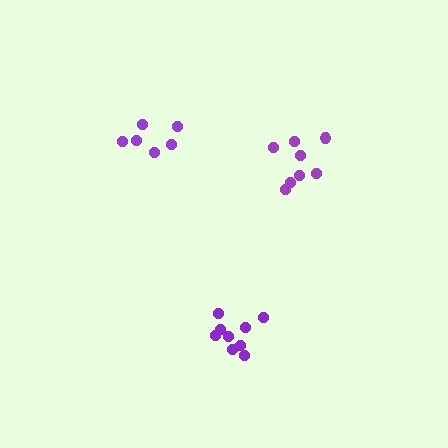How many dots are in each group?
Group 1: 9 dots, Group 2: 6 dots, Group 3: 8 dots (23 total).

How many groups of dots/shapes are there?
There are 3 groups.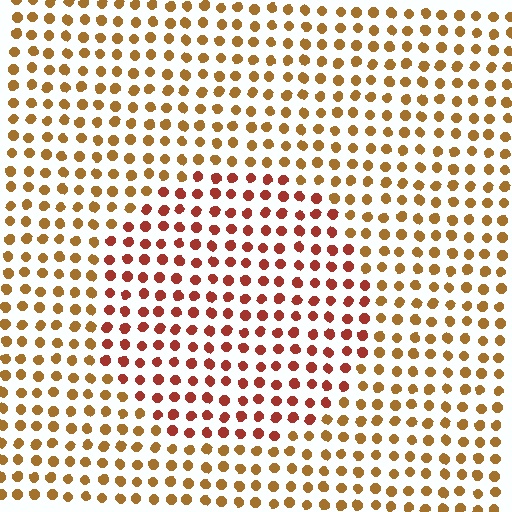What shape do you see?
I see a circle.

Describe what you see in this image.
The image is filled with small brown elements in a uniform arrangement. A circle-shaped region is visible where the elements are tinted to a slightly different hue, forming a subtle color boundary.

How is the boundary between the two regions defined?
The boundary is defined purely by a slight shift in hue (about 33 degrees). Spacing, size, and orientation are identical on both sides.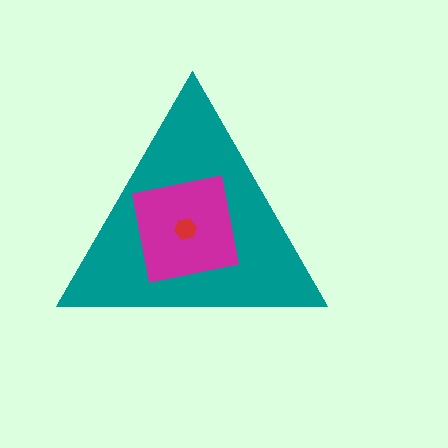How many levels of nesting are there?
3.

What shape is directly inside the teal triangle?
The magenta square.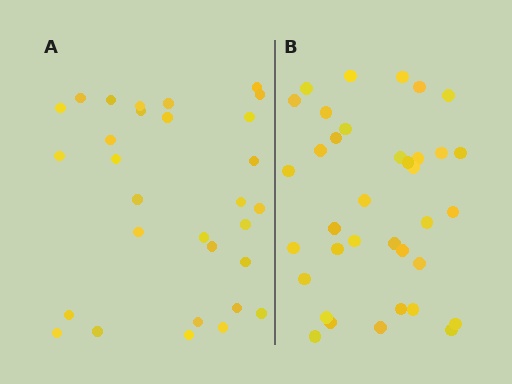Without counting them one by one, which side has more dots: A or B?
Region B (the right region) has more dots.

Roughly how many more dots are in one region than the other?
Region B has about 6 more dots than region A.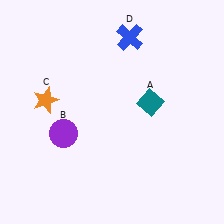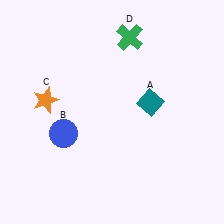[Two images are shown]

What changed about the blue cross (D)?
In Image 1, D is blue. In Image 2, it changed to green.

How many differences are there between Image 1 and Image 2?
There are 2 differences between the two images.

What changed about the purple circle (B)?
In Image 1, B is purple. In Image 2, it changed to blue.